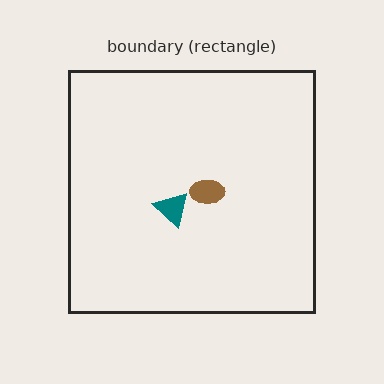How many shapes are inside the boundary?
2 inside, 0 outside.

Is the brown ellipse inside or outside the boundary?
Inside.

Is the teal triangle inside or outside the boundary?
Inside.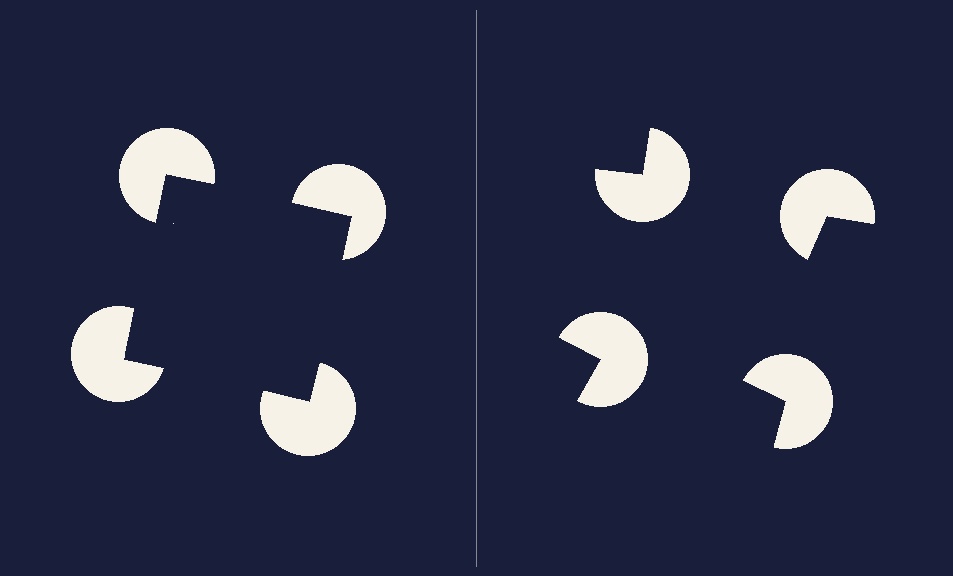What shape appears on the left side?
An illusory square.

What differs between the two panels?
The pac-man discs are positioned identically on both sides; only the wedge orientations differ. On the left they align to a square; on the right they are misaligned.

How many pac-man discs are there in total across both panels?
8 — 4 on each side.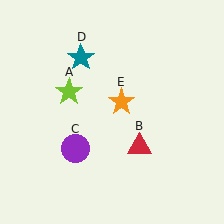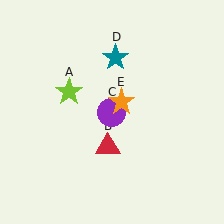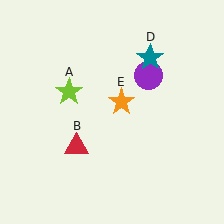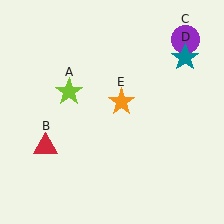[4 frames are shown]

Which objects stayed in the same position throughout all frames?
Lime star (object A) and orange star (object E) remained stationary.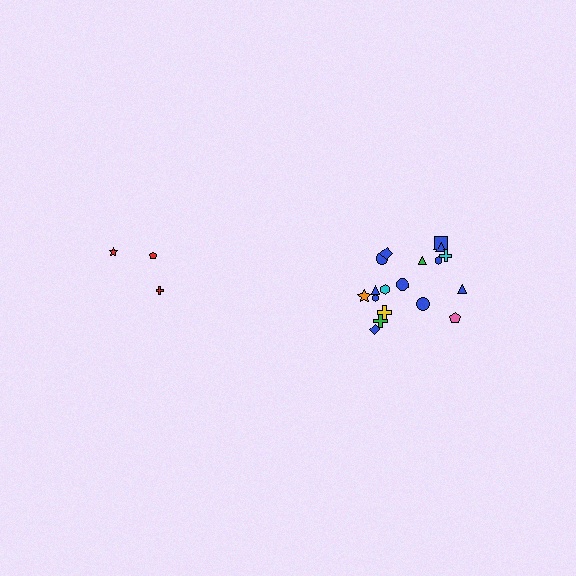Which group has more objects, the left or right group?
The right group.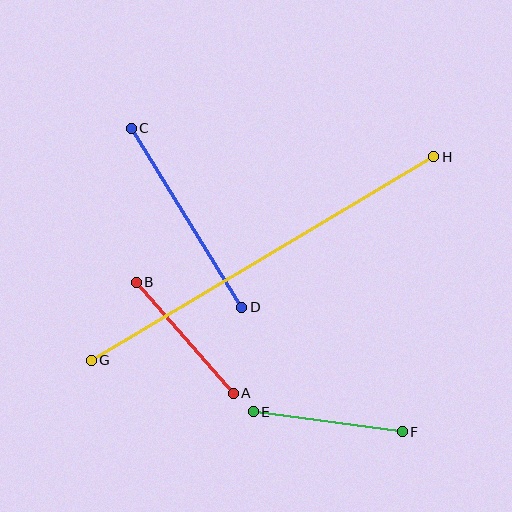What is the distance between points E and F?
The distance is approximately 150 pixels.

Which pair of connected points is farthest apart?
Points G and H are farthest apart.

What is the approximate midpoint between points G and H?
The midpoint is at approximately (262, 259) pixels.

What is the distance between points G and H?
The distance is approximately 399 pixels.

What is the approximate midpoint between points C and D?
The midpoint is at approximately (186, 218) pixels.